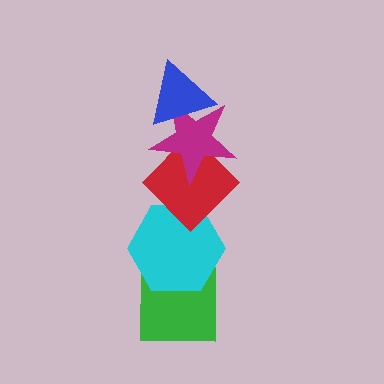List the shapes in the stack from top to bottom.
From top to bottom: the blue triangle, the magenta star, the red diamond, the cyan hexagon, the green square.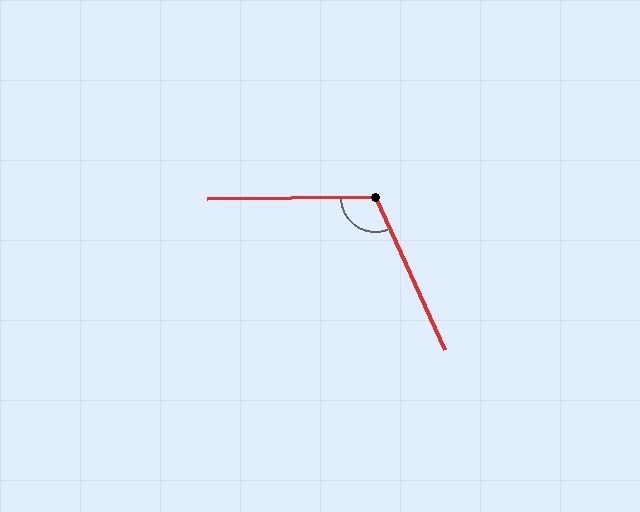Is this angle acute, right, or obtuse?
It is obtuse.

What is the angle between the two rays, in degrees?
Approximately 114 degrees.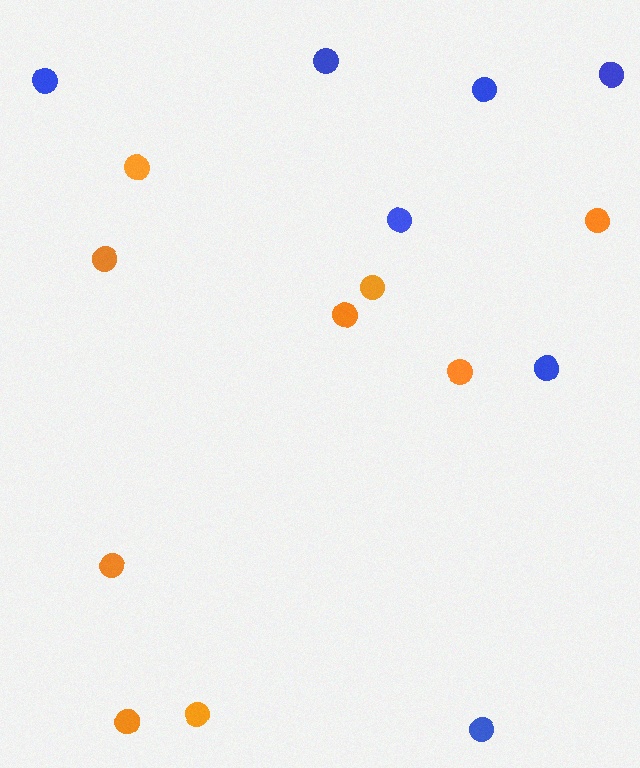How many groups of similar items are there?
There are 2 groups: one group of orange circles (9) and one group of blue circles (7).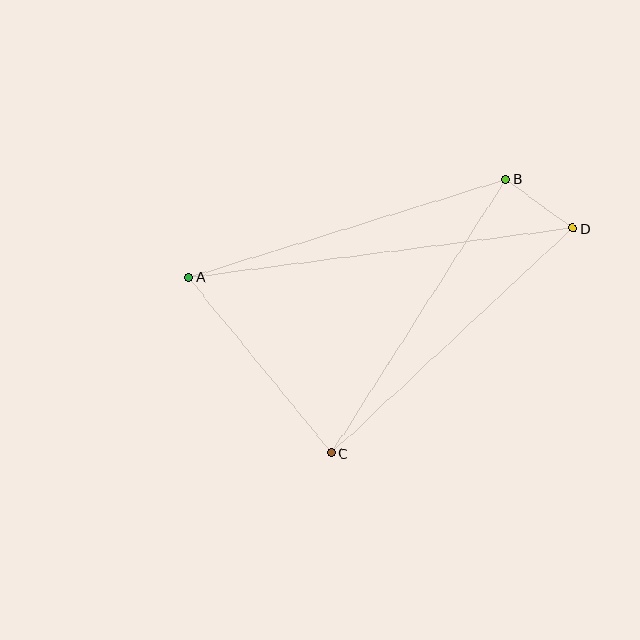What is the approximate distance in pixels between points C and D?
The distance between C and D is approximately 330 pixels.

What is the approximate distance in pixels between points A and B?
The distance between A and B is approximately 332 pixels.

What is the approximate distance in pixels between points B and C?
The distance between B and C is approximately 324 pixels.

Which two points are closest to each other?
Points B and D are closest to each other.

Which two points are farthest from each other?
Points A and D are farthest from each other.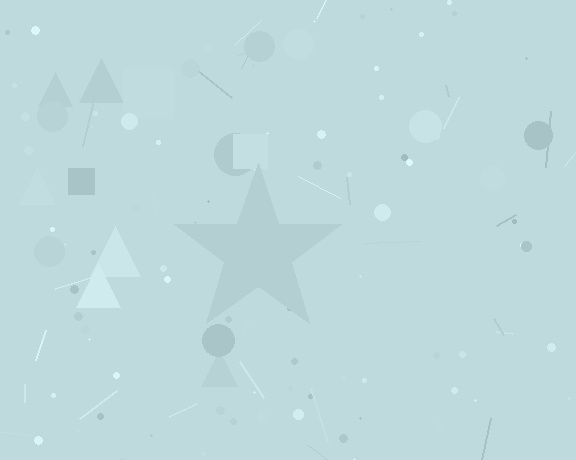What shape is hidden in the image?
A star is hidden in the image.